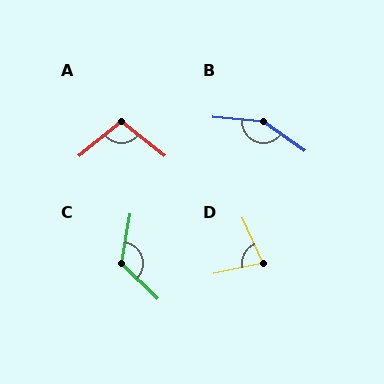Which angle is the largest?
B, at approximately 150 degrees.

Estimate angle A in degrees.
Approximately 103 degrees.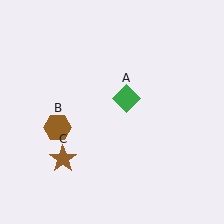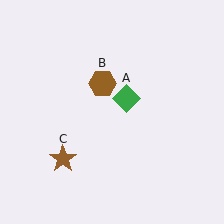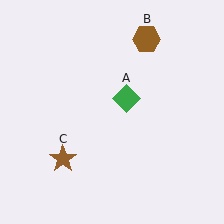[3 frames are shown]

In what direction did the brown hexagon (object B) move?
The brown hexagon (object B) moved up and to the right.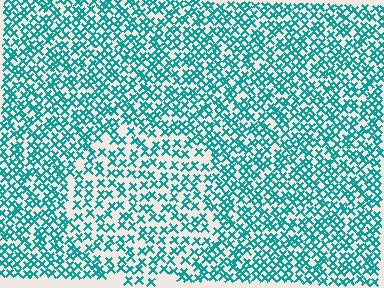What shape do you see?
I see a circle.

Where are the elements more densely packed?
The elements are more densely packed outside the circle boundary.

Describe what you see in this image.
The image contains small teal elements arranged at two different densities. A circle-shaped region is visible where the elements are less densely packed than the surrounding area.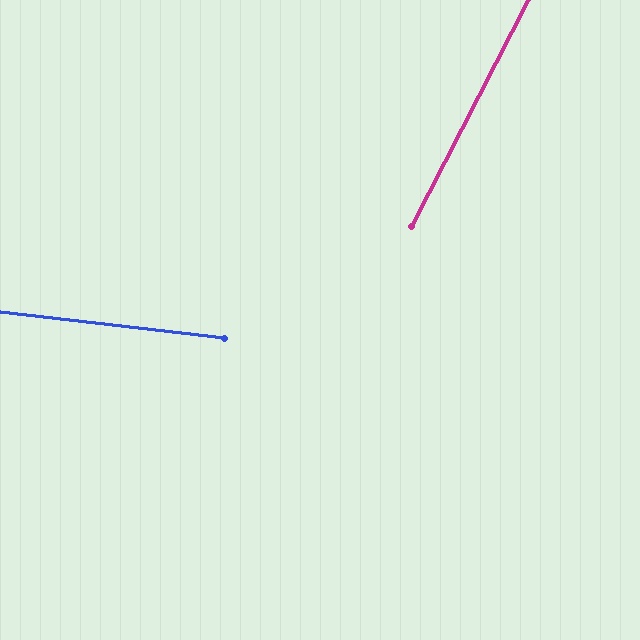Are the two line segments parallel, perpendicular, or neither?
Neither parallel nor perpendicular — they differ by about 69°.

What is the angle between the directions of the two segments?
Approximately 69 degrees.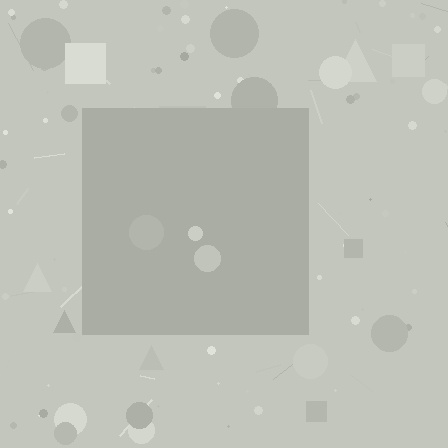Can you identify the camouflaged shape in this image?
The camouflaged shape is a square.